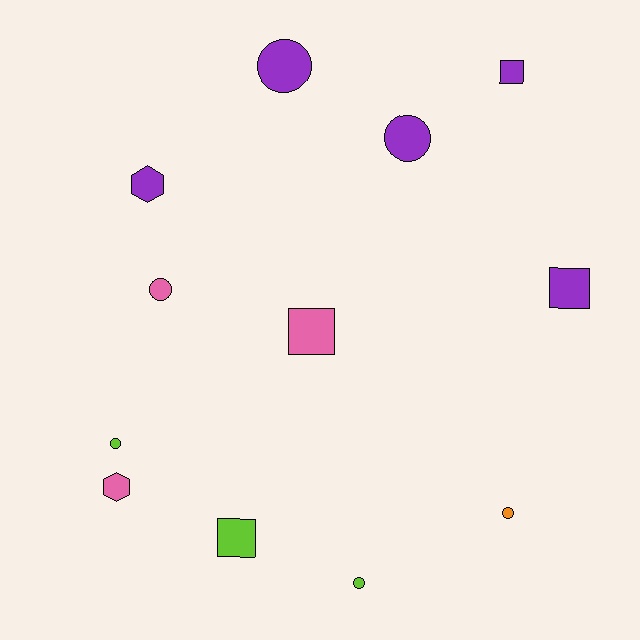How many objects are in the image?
There are 12 objects.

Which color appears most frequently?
Purple, with 5 objects.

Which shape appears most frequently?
Circle, with 6 objects.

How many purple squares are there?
There are 2 purple squares.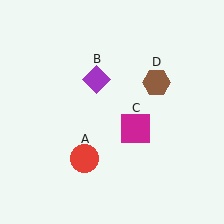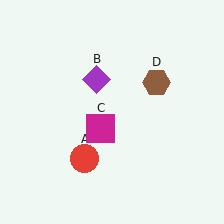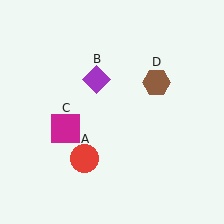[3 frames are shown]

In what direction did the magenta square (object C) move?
The magenta square (object C) moved left.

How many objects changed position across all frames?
1 object changed position: magenta square (object C).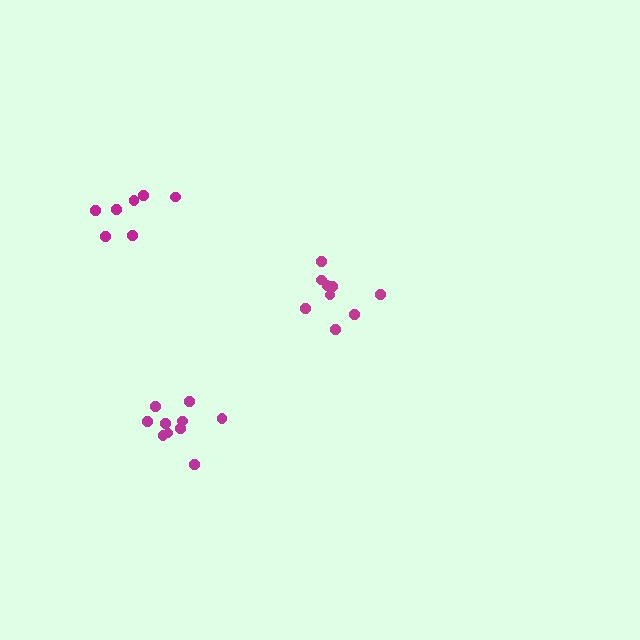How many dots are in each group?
Group 1: 10 dots, Group 2: 9 dots, Group 3: 7 dots (26 total).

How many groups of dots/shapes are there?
There are 3 groups.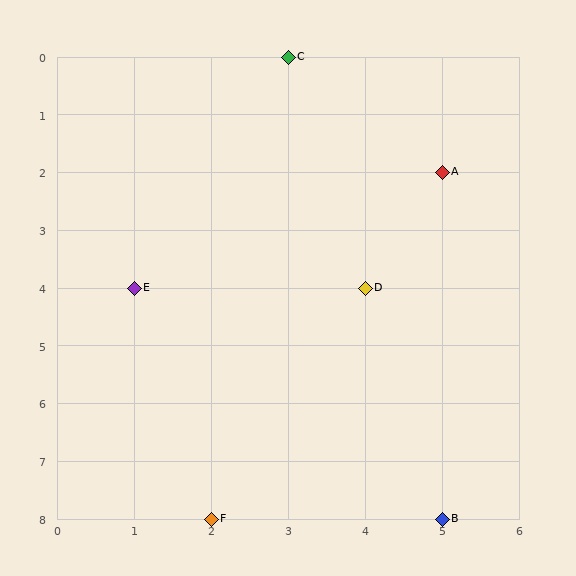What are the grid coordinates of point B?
Point B is at grid coordinates (5, 8).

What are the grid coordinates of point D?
Point D is at grid coordinates (4, 4).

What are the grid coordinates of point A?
Point A is at grid coordinates (5, 2).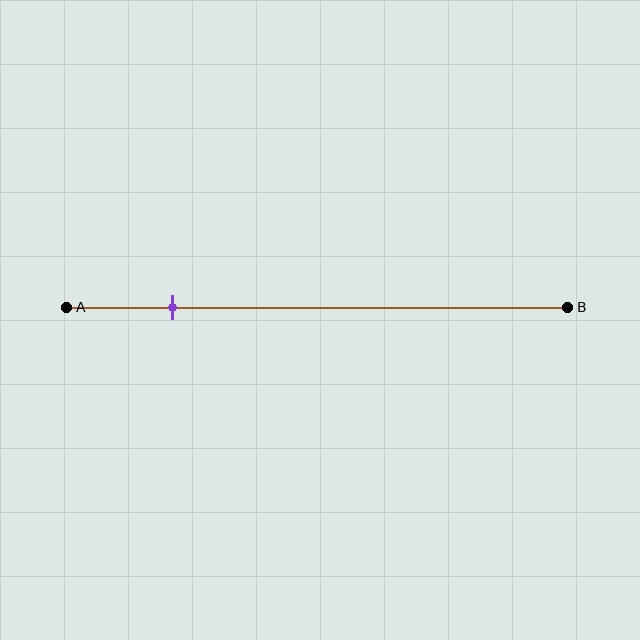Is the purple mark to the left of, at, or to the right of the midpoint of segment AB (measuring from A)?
The purple mark is to the left of the midpoint of segment AB.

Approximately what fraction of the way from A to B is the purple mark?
The purple mark is approximately 20% of the way from A to B.